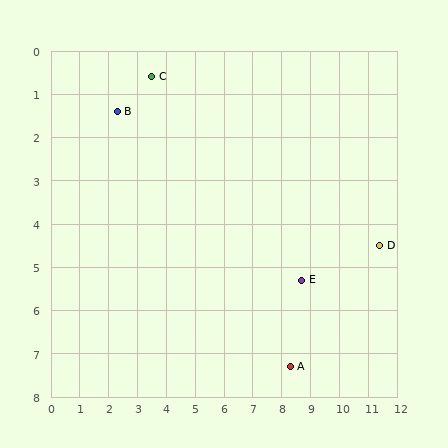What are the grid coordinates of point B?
Point B is at approximately (2.3, 1.4).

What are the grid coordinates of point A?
Point A is at approximately (8.3, 7.3).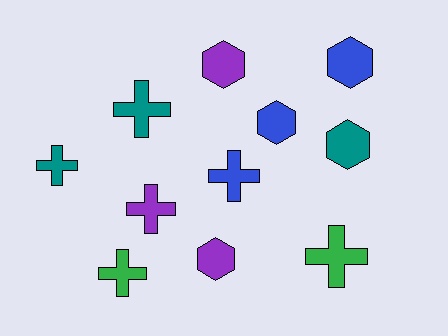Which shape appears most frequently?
Cross, with 6 objects.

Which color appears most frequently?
Purple, with 3 objects.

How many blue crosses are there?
There is 1 blue cross.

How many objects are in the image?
There are 11 objects.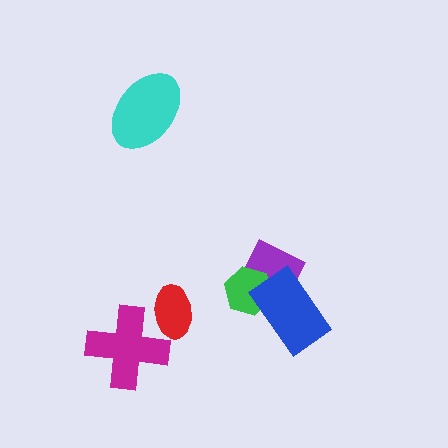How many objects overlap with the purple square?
2 objects overlap with the purple square.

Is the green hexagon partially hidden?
Yes, it is partially covered by another shape.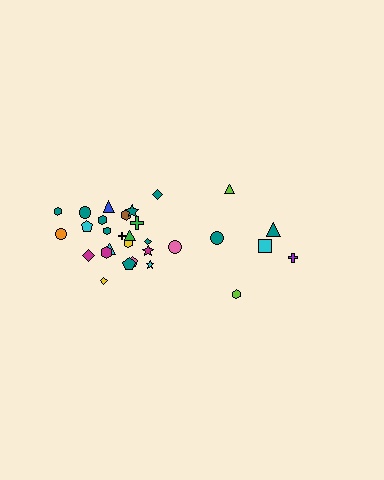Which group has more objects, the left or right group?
The left group.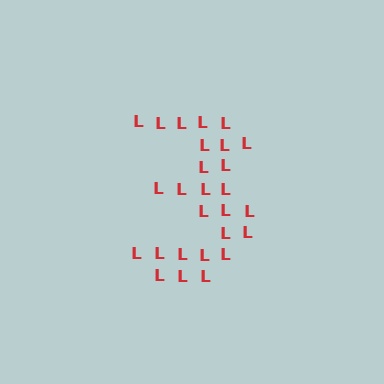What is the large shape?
The large shape is the digit 3.